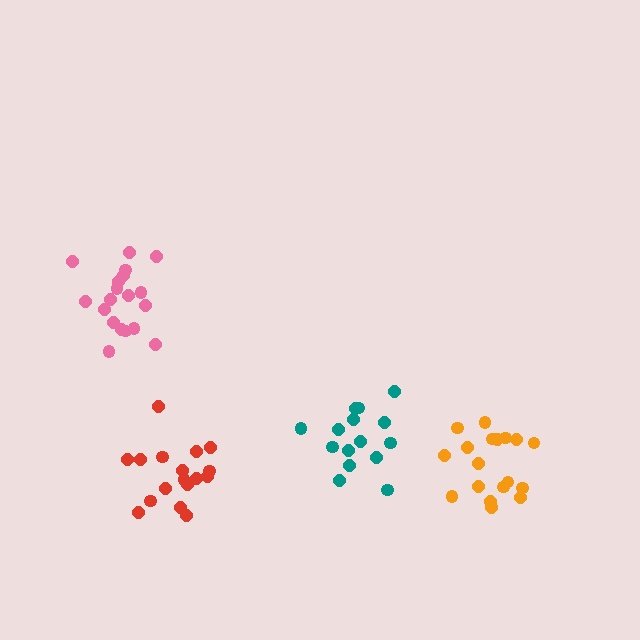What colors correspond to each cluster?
The clusters are colored: pink, red, teal, orange.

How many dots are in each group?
Group 1: 19 dots, Group 2: 17 dots, Group 3: 15 dots, Group 4: 18 dots (69 total).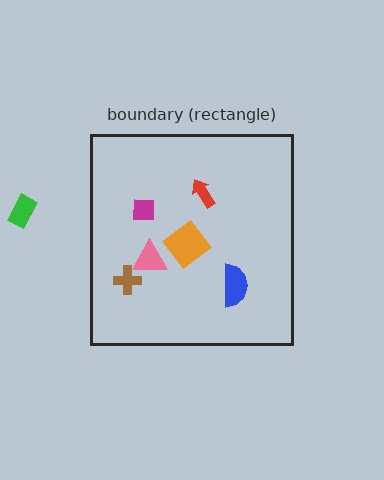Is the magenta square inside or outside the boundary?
Inside.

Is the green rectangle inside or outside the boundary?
Outside.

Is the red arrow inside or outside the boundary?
Inside.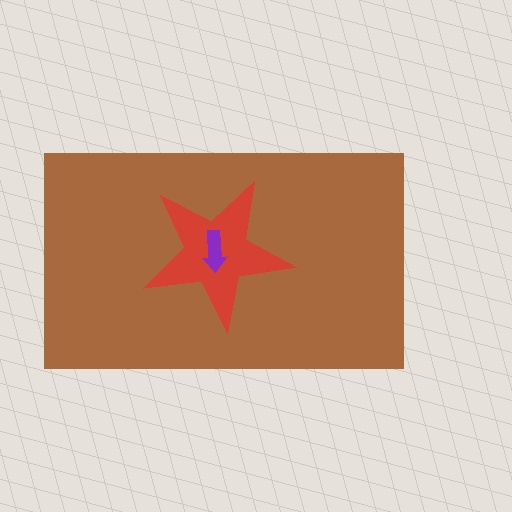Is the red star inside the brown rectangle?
Yes.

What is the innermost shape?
The purple arrow.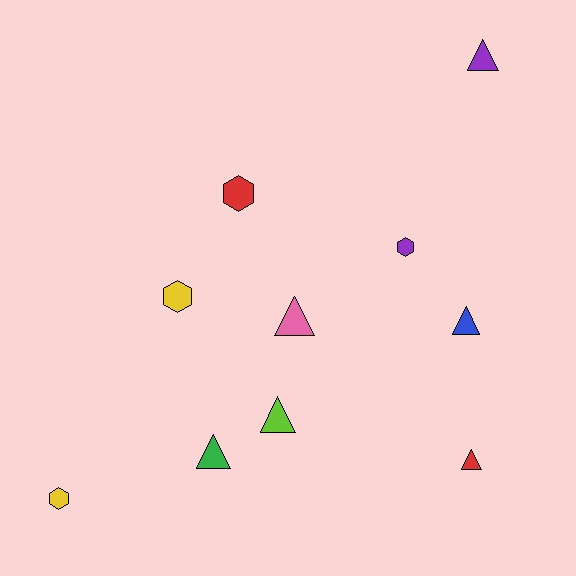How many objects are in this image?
There are 10 objects.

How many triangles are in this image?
There are 6 triangles.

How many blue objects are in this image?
There is 1 blue object.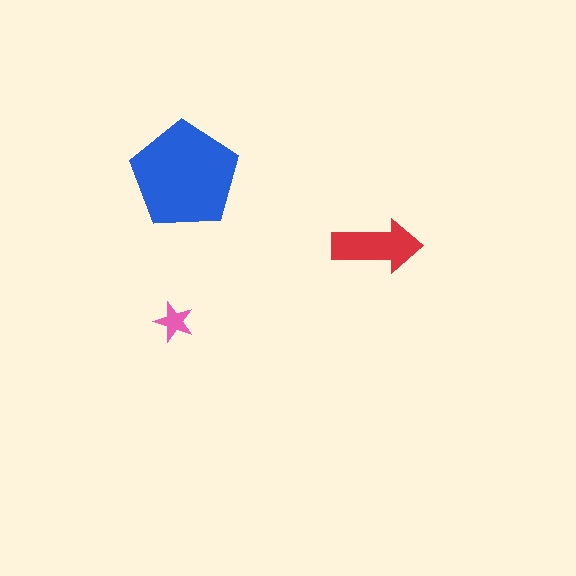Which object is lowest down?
The pink star is bottommost.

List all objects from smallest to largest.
The pink star, the red arrow, the blue pentagon.